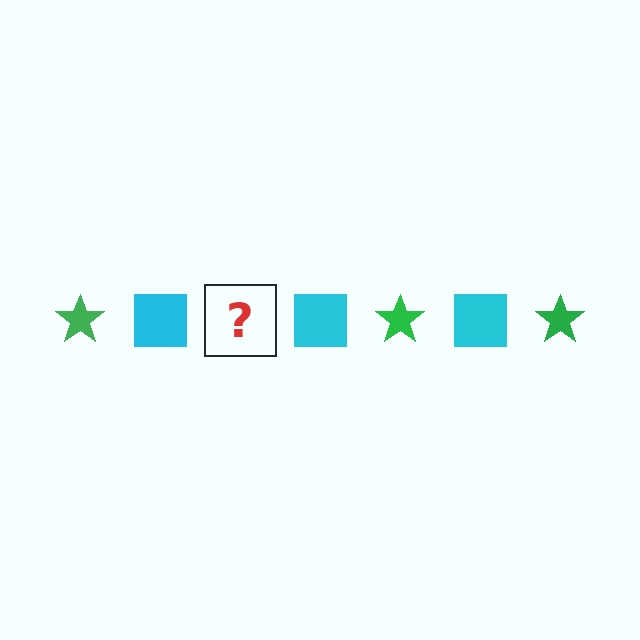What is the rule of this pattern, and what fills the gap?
The rule is that the pattern alternates between green star and cyan square. The gap should be filled with a green star.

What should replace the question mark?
The question mark should be replaced with a green star.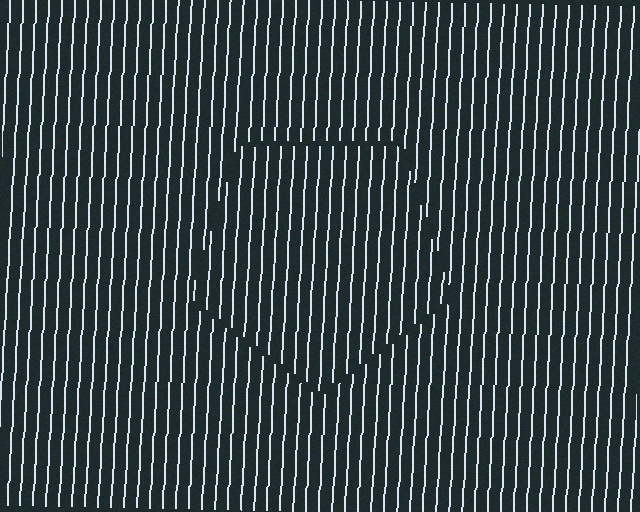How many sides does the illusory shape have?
5 sides — the line-ends trace a pentagon.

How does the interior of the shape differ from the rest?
The interior of the shape contains the same grating, shifted by half a period — the contour is defined by the phase discontinuity where line-ends from the inner and outer gratings abut.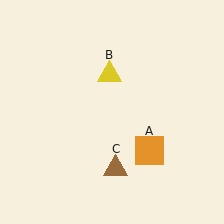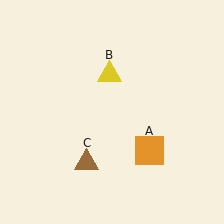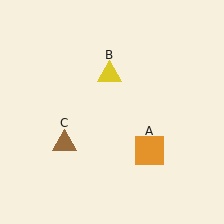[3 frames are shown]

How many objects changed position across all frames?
1 object changed position: brown triangle (object C).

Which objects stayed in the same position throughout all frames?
Orange square (object A) and yellow triangle (object B) remained stationary.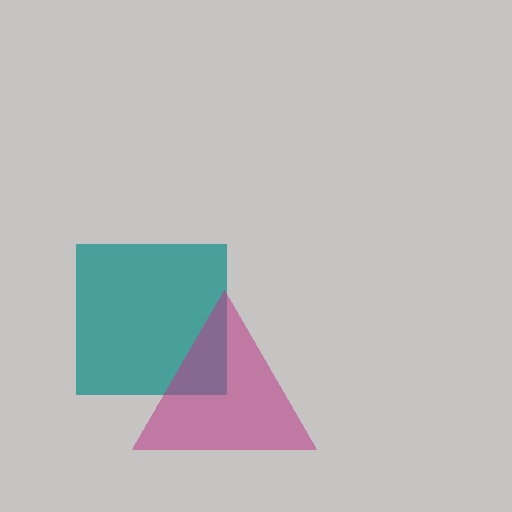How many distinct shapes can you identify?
There are 2 distinct shapes: a teal square, a magenta triangle.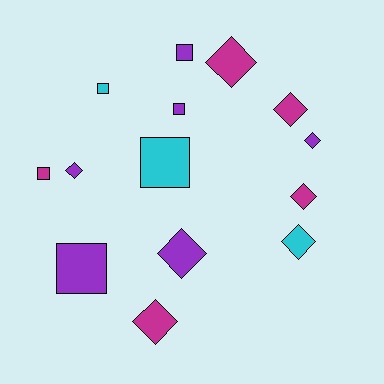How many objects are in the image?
There are 14 objects.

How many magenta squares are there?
There is 1 magenta square.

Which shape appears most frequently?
Diamond, with 8 objects.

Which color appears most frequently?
Purple, with 6 objects.